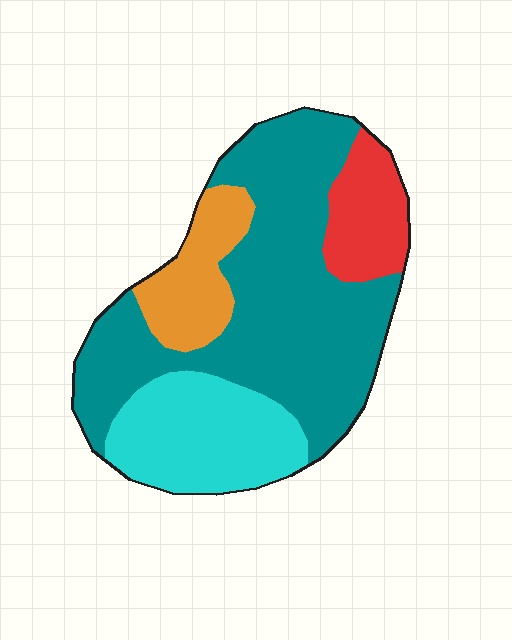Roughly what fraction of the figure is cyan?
Cyan covers about 20% of the figure.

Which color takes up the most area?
Teal, at roughly 55%.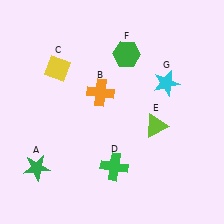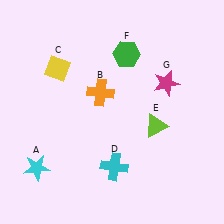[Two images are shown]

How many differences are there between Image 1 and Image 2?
There are 3 differences between the two images.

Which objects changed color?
A changed from green to cyan. D changed from green to cyan. G changed from cyan to magenta.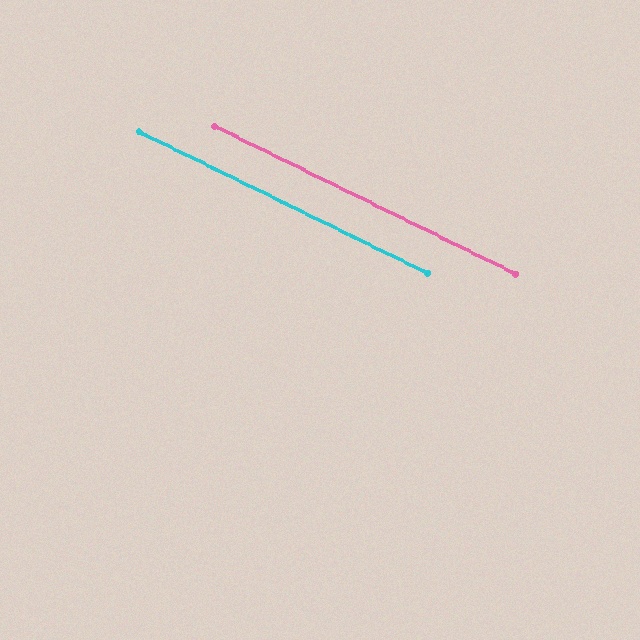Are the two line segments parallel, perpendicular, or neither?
Parallel — their directions differ by only 0.0°.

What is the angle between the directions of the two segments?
Approximately 0 degrees.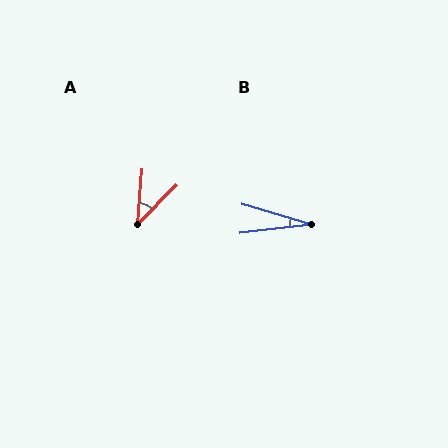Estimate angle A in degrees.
Approximately 40 degrees.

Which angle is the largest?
A, at approximately 40 degrees.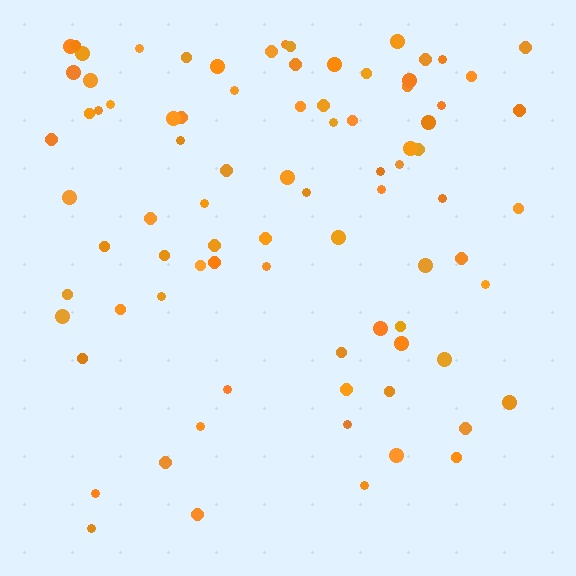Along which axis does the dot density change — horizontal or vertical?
Vertical.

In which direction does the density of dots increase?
From bottom to top, with the top side densest.